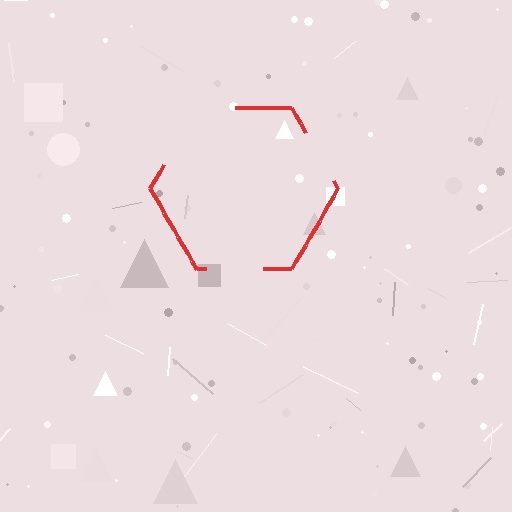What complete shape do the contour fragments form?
The contour fragments form a hexagon.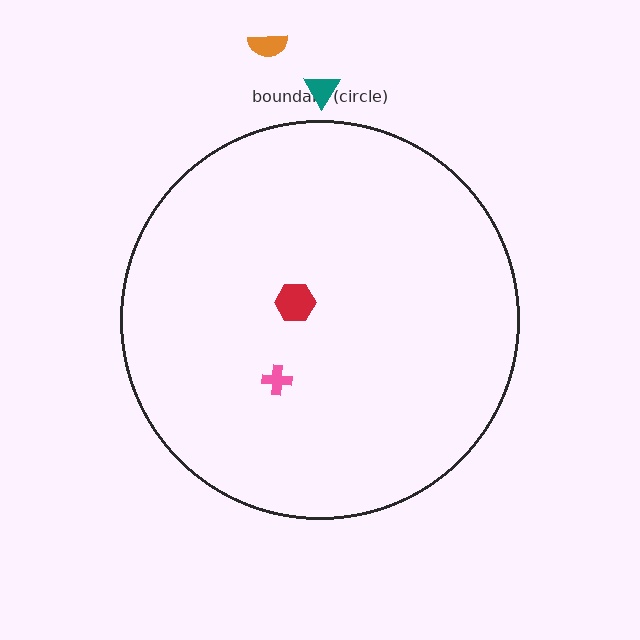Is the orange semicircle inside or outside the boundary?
Outside.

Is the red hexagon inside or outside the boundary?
Inside.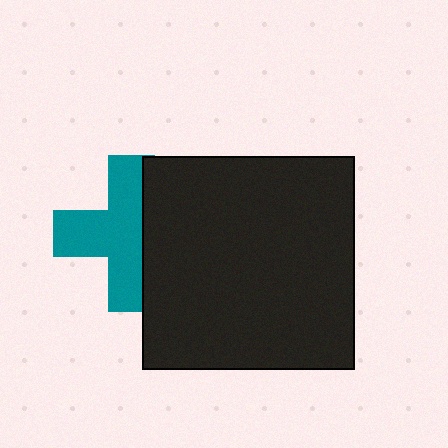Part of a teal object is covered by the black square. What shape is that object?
It is a cross.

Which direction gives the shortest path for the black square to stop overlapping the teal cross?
Moving right gives the shortest separation.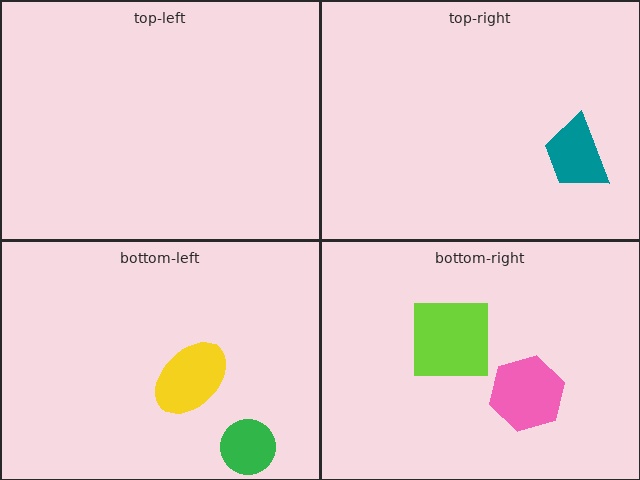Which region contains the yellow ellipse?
The bottom-left region.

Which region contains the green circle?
The bottom-left region.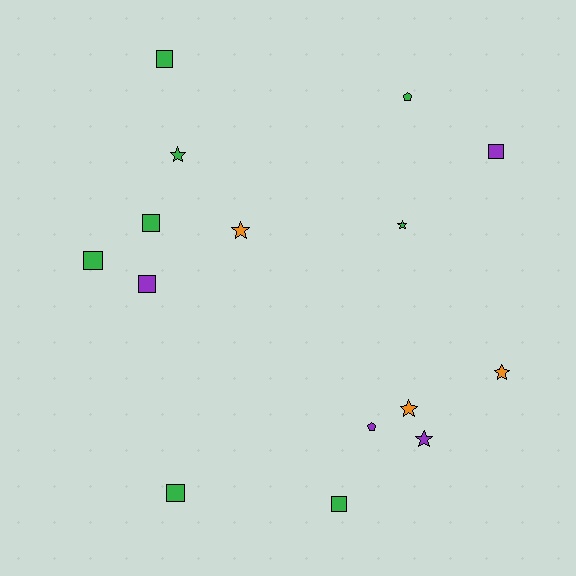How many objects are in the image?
There are 15 objects.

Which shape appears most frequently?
Square, with 7 objects.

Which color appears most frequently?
Green, with 8 objects.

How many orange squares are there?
There are no orange squares.